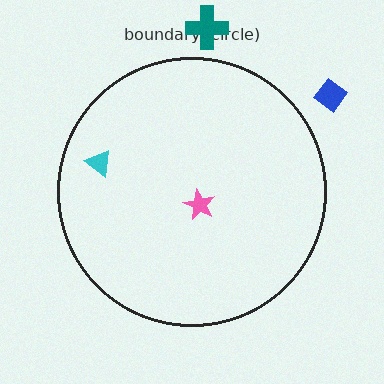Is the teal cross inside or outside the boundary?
Outside.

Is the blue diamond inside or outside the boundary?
Outside.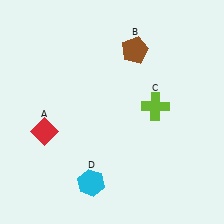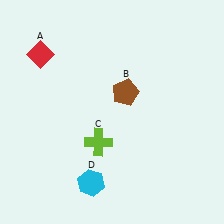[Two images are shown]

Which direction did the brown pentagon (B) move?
The brown pentagon (B) moved down.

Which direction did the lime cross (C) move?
The lime cross (C) moved left.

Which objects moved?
The objects that moved are: the red diamond (A), the brown pentagon (B), the lime cross (C).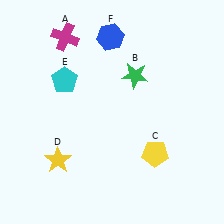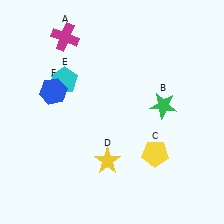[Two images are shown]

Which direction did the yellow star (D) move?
The yellow star (D) moved right.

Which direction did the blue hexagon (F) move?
The blue hexagon (F) moved left.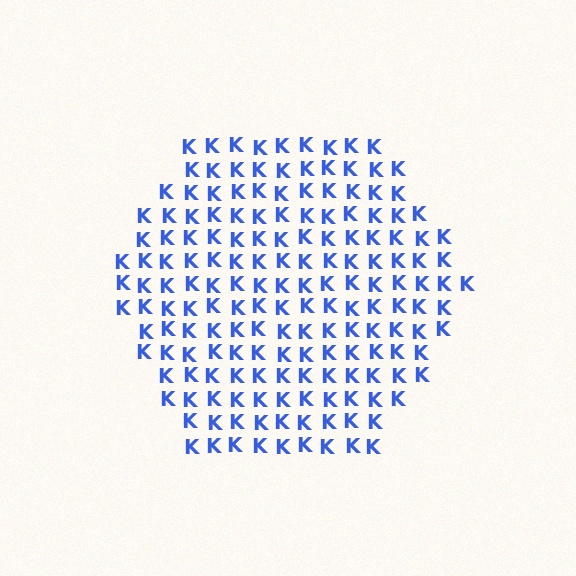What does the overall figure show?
The overall figure shows a hexagon.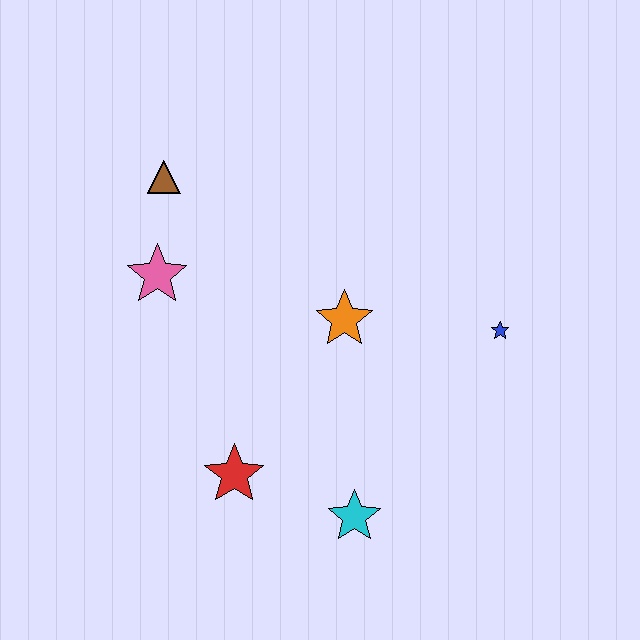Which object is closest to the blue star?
The orange star is closest to the blue star.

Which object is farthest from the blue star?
The brown triangle is farthest from the blue star.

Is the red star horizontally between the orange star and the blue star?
No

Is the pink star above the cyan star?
Yes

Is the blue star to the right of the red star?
Yes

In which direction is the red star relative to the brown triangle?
The red star is below the brown triangle.